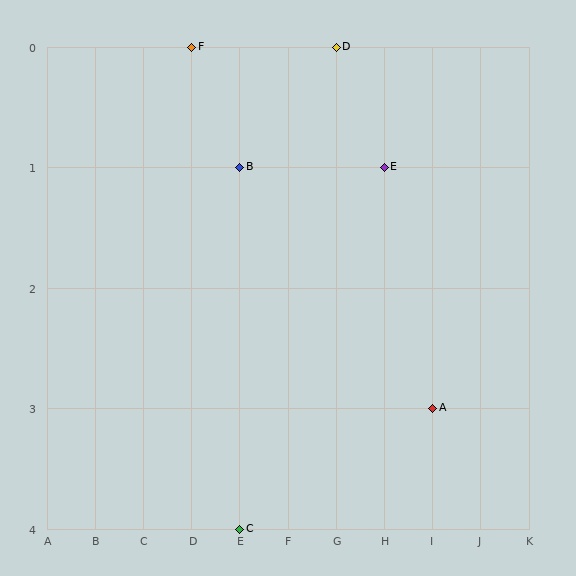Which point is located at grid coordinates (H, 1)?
Point E is at (H, 1).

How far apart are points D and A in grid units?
Points D and A are 2 columns and 3 rows apart (about 3.6 grid units diagonally).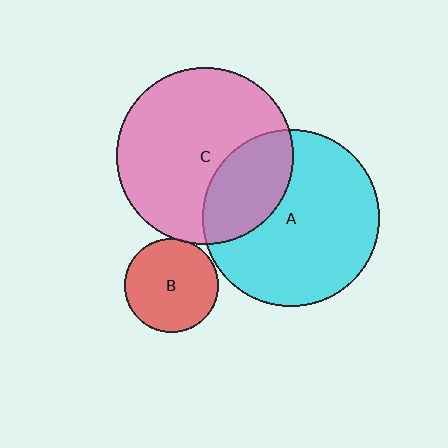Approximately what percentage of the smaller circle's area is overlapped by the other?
Approximately 30%.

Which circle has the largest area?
Circle C (pink).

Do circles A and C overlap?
Yes.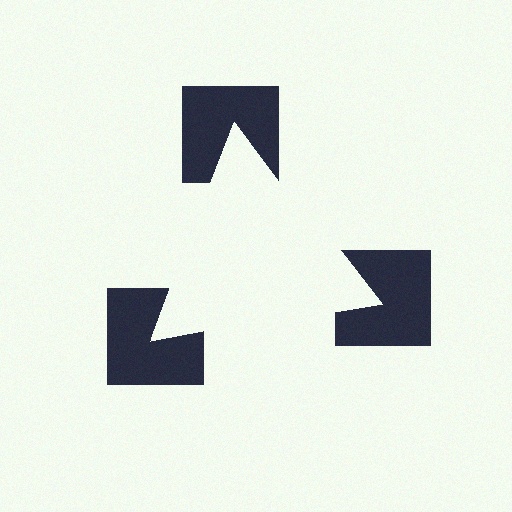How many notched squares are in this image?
There are 3 — one at each vertex of the illusory triangle.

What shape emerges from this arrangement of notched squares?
An illusory triangle — its edges are inferred from the aligned wedge cuts in the notched squares, not physically drawn.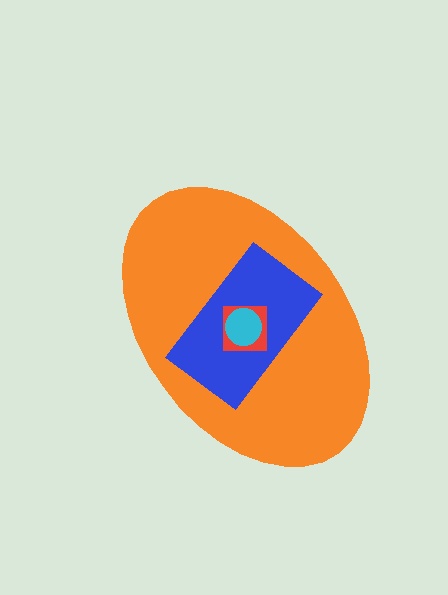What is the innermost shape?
The cyan circle.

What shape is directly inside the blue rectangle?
The red square.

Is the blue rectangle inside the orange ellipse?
Yes.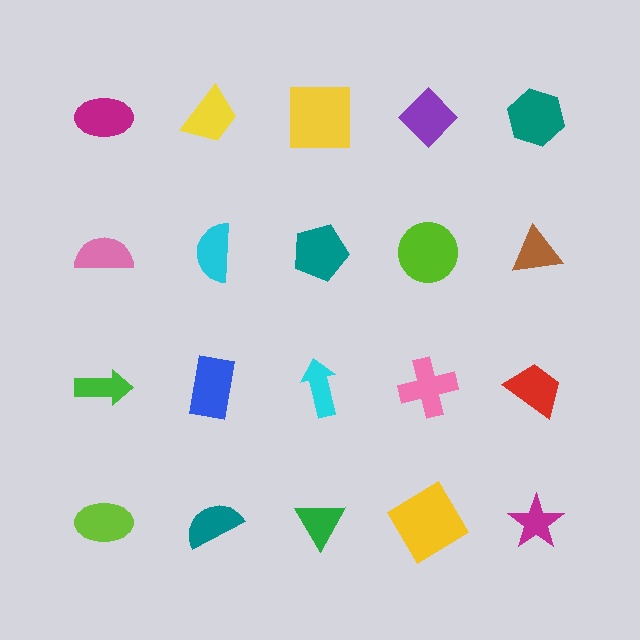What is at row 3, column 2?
A blue rectangle.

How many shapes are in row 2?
5 shapes.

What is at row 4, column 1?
A lime ellipse.